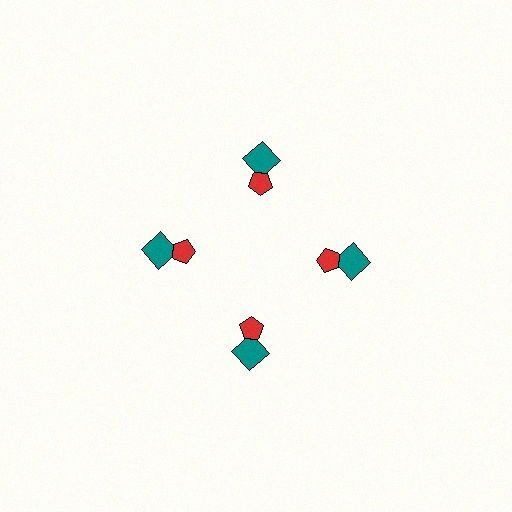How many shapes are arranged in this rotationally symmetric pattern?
There are 8 shapes, arranged in 4 groups of 2.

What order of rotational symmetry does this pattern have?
This pattern has 4-fold rotational symmetry.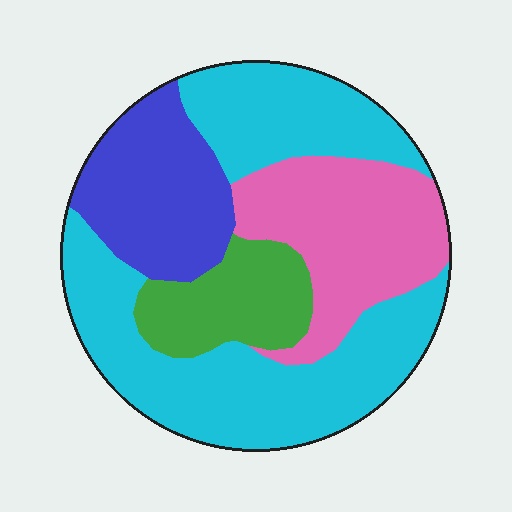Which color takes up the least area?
Green, at roughly 15%.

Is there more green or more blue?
Blue.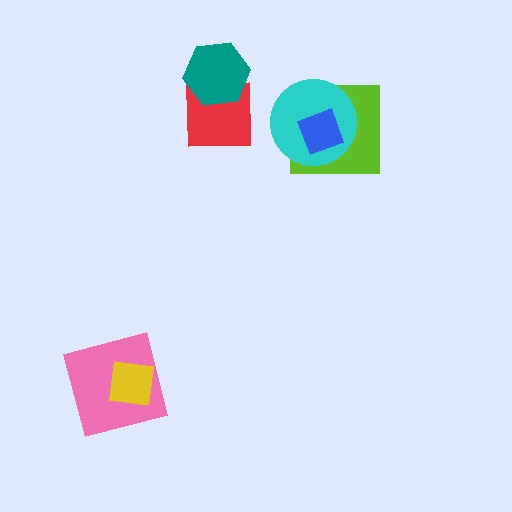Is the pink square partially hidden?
Yes, it is partially covered by another shape.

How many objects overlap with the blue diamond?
2 objects overlap with the blue diamond.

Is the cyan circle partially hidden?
Yes, it is partially covered by another shape.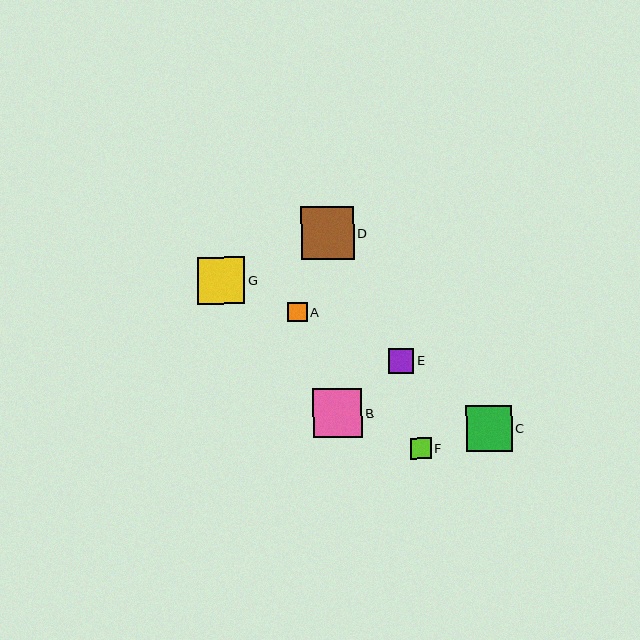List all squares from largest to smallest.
From largest to smallest: D, B, G, C, E, F, A.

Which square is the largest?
Square D is the largest with a size of approximately 53 pixels.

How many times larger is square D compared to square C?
Square D is approximately 1.1 times the size of square C.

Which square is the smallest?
Square A is the smallest with a size of approximately 20 pixels.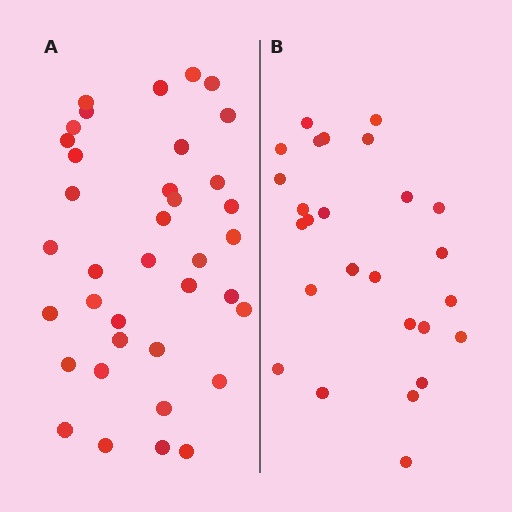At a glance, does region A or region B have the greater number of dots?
Region A (the left region) has more dots.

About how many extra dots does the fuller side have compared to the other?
Region A has roughly 12 or so more dots than region B.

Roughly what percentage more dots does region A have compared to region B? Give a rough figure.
About 40% more.